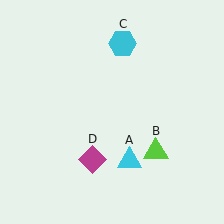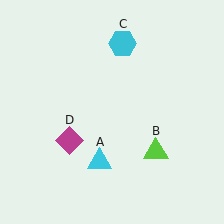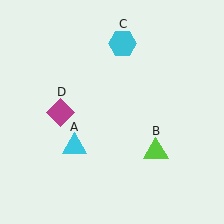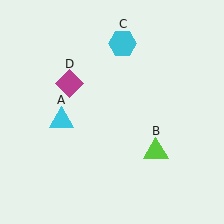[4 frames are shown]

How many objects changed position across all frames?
2 objects changed position: cyan triangle (object A), magenta diamond (object D).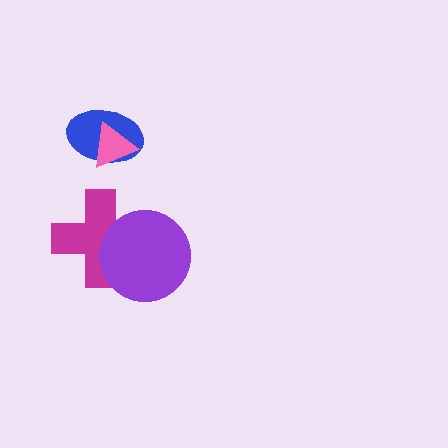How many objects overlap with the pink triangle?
1 object overlaps with the pink triangle.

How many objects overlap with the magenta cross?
1 object overlaps with the magenta cross.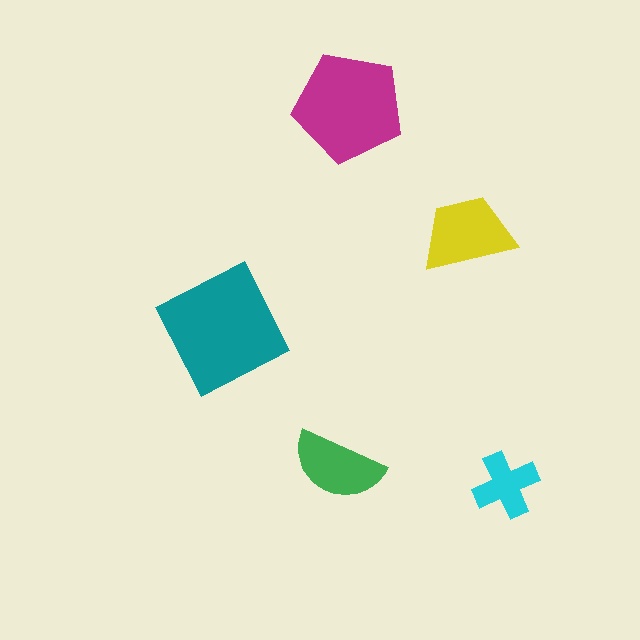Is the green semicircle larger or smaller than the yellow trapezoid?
Smaller.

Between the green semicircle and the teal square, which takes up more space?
The teal square.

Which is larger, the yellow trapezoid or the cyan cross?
The yellow trapezoid.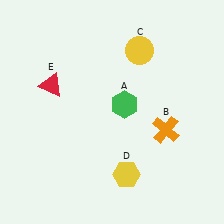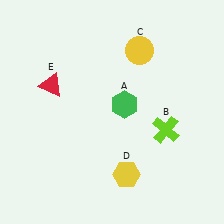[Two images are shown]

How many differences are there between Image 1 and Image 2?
There is 1 difference between the two images.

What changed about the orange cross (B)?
In Image 1, B is orange. In Image 2, it changed to lime.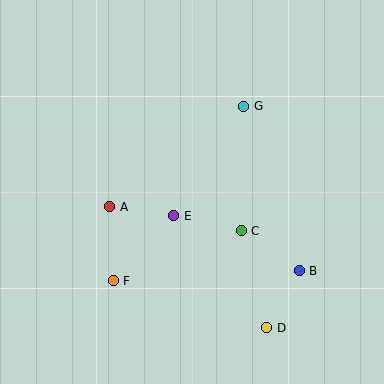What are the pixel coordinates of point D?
Point D is at (267, 328).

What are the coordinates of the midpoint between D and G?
The midpoint between D and G is at (255, 217).